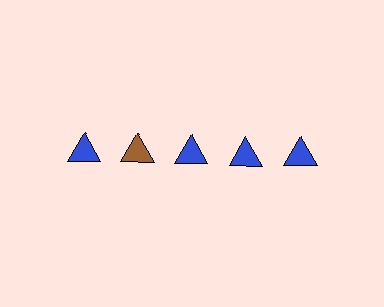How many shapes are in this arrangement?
There are 5 shapes arranged in a grid pattern.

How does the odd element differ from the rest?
It has a different color: brown instead of blue.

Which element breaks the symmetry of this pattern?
The brown triangle in the top row, second from left column breaks the symmetry. All other shapes are blue triangles.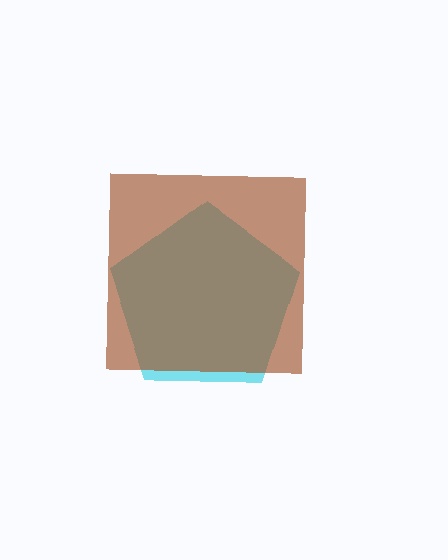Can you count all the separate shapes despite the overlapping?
Yes, there are 2 separate shapes.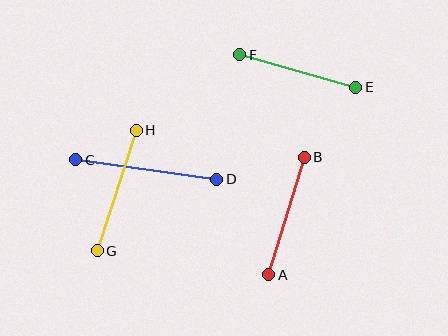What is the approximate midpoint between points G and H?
The midpoint is at approximately (117, 191) pixels.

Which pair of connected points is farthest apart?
Points C and D are farthest apart.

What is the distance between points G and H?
The distance is approximately 126 pixels.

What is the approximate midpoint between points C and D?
The midpoint is at approximately (146, 170) pixels.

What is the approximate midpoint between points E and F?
The midpoint is at approximately (298, 71) pixels.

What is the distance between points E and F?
The distance is approximately 120 pixels.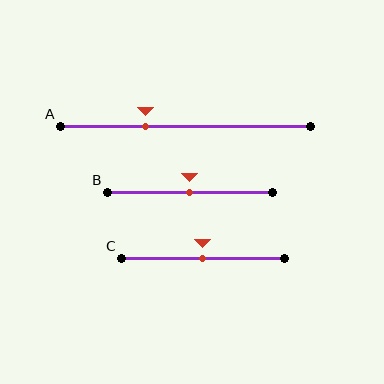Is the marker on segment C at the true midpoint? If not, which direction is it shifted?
Yes, the marker on segment C is at the true midpoint.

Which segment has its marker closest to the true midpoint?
Segment B has its marker closest to the true midpoint.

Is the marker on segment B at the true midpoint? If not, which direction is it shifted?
Yes, the marker on segment B is at the true midpoint.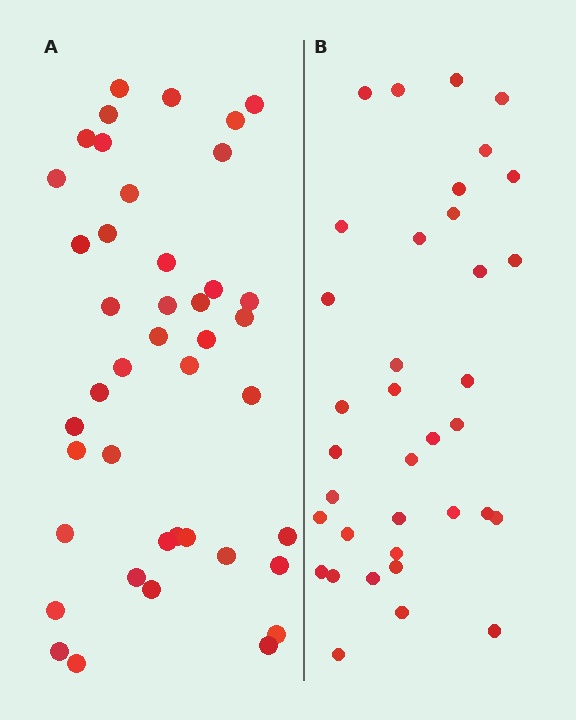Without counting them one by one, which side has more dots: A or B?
Region A (the left region) has more dots.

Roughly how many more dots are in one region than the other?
Region A has about 6 more dots than region B.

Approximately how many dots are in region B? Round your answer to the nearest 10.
About 40 dots. (The exact count is 36, which rounds to 40.)